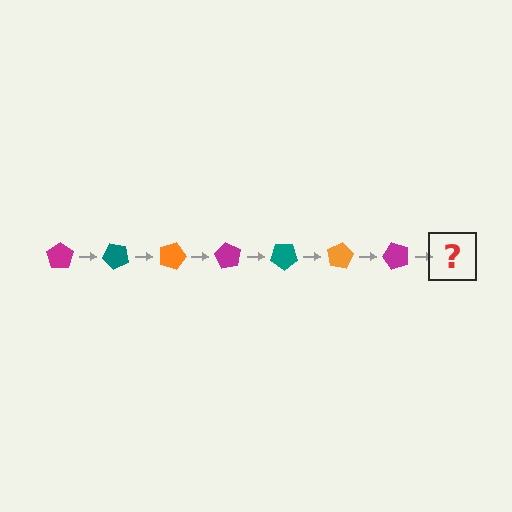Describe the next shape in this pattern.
It should be a teal pentagon, rotated 315 degrees from the start.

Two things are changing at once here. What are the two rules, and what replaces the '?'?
The two rules are that it rotates 45 degrees each step and the color cycles through magenta, teal, and orange. The '?' should be a teal pentagon, rotated 315 degrees from the start.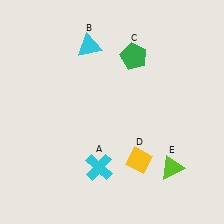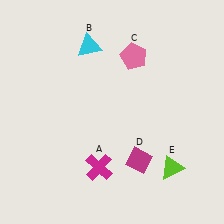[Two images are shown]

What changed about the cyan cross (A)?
In Image 1, A is cyan. In Image 2, it changed to magenta.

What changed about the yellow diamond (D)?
In Image 1, D is yellow. In Image 2, it changed to magenta.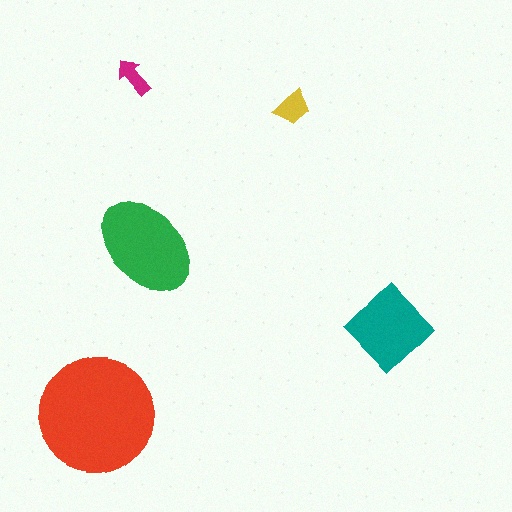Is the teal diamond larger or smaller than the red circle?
Smaller.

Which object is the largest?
The red circle.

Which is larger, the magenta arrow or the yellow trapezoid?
The yellow trapezoid.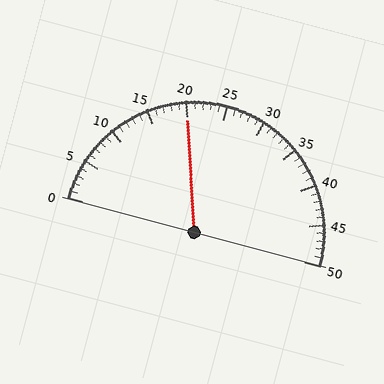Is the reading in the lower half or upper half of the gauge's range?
The reading is in the lower half of the range (0 to 50).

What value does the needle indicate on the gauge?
The needle indicates approximately 20.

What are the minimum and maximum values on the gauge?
The gauge ranges from 0 to 50.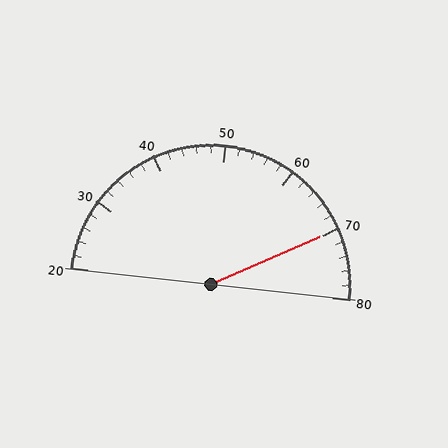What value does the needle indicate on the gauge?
The needle indicates approximately 70.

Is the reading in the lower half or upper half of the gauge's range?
The reading is in the upper half of the range (20 to 80).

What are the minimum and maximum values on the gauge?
The gauge ranges from 20 to 80.